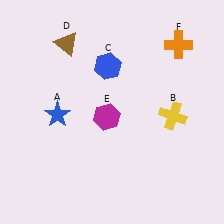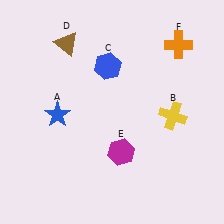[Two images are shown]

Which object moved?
The magenta hexagon (E) moved down.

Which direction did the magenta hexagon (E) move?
The magenta hexagon (E) moved down.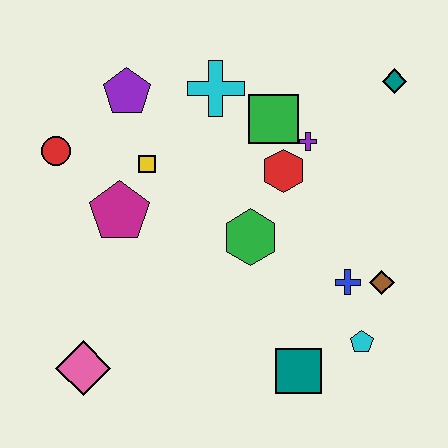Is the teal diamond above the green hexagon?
Yes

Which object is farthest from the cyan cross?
The pink diamond is farthest from the cyan cross.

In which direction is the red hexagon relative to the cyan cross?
The red hexagon is below the cyan cross.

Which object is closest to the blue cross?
The brown diamond is closest to the blue cross.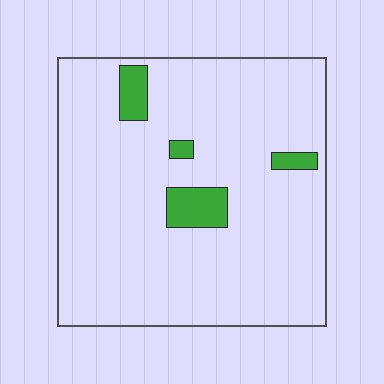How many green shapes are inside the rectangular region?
4.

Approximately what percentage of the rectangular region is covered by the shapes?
Approximately 10%.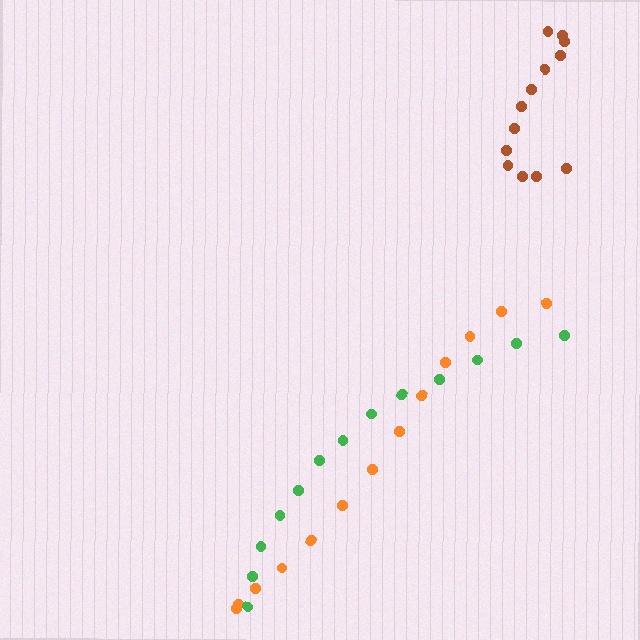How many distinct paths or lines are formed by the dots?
There are 3 distinct paths.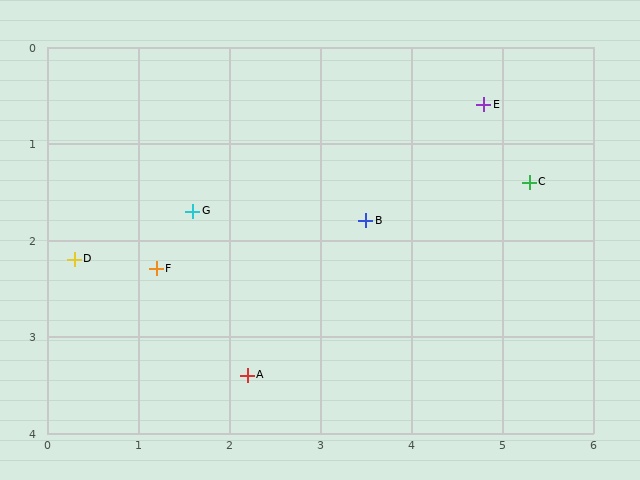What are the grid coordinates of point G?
Point G is at approximately (1.6, 1.7).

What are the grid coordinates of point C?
Point C is at approximately (5.3, 1.4).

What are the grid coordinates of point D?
Point D is at approximately (0.3, 2.2).